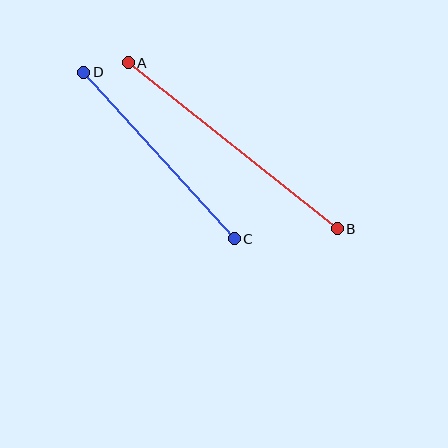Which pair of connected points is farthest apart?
Points A and B are farthest apart.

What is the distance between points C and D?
The distance is approximately 224 pixels.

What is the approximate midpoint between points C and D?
The midpoint is at approximately (159, 156) pixels.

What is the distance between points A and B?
The distance is approximately 267 pixels.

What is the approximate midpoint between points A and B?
The midpoint is at approximately (233, 146) pixels.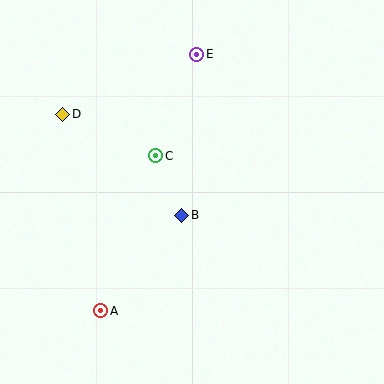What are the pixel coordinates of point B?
Point B is at (182, 215).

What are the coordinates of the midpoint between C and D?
The midpoint between C and D is at (109, 135).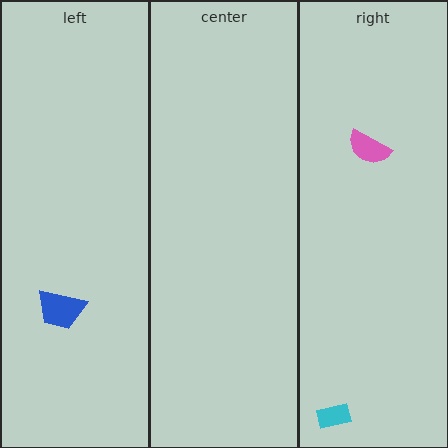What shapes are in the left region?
The blue trapezoid.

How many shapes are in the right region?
2.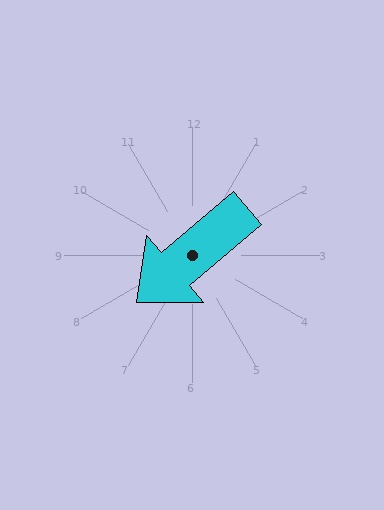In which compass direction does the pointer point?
Southwest.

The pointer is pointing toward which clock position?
Roughly 8 o'clock.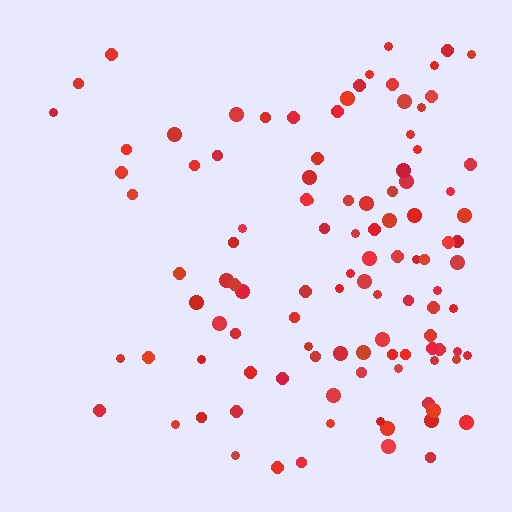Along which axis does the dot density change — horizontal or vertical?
Horizontal.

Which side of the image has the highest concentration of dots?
The right.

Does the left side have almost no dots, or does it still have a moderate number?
Still a moderate number, just noticeably fewer than the right.